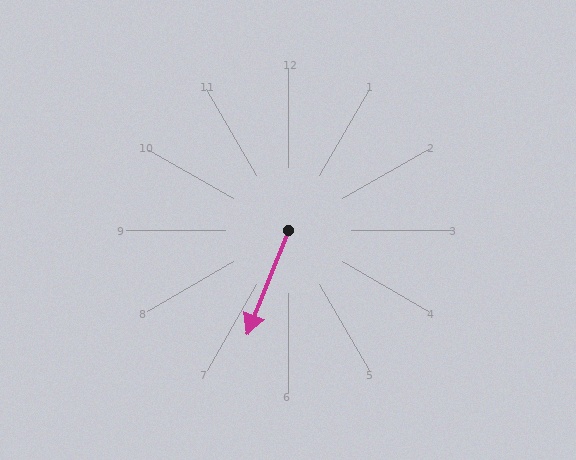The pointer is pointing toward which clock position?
Roughly 7 o'clock.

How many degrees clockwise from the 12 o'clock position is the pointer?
Approximately 201 degrees.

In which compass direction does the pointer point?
South.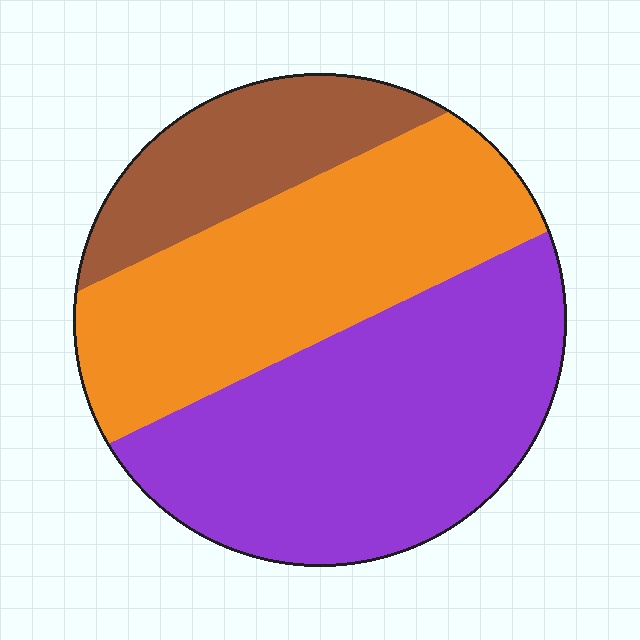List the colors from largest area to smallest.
From largest to smallest: purple, orange, brown.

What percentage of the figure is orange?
Orange covers about 35% of the figure.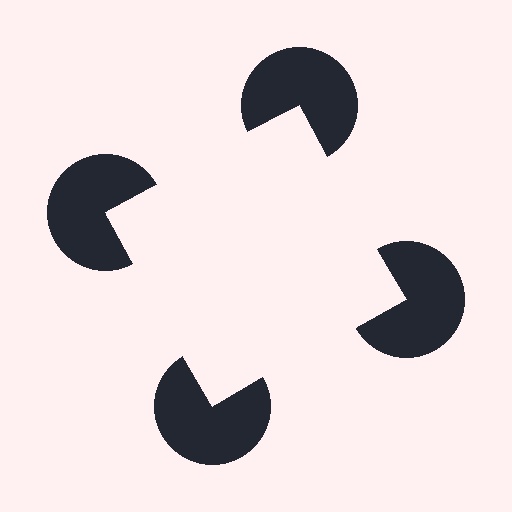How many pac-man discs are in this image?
There are 4 — one at each vertex of the illusory square.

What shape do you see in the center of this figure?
An illusory square — its edges are inferred from the aligned wedge cuts in the pac-man discs, not physically drawn.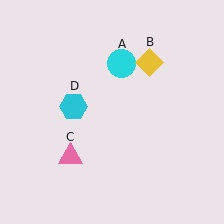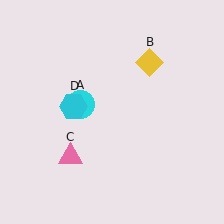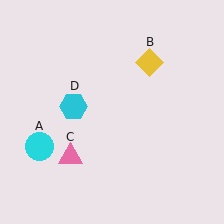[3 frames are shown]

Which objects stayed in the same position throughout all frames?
Yellow diamond (object B) and pink triangle (object C) and cyan hexagon (object D) remained stationary.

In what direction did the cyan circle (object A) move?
The cyan circle (object A) moved down and to the left.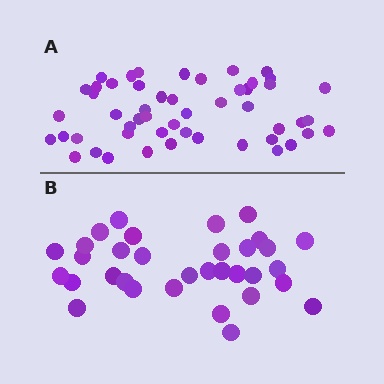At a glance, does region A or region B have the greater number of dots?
Region A (the top region) has more dots.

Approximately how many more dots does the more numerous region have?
Region A has approximately 20 more dots than region B.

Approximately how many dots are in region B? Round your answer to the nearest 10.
About 30 dots. (The exact count is 33, which rounds to 30.)